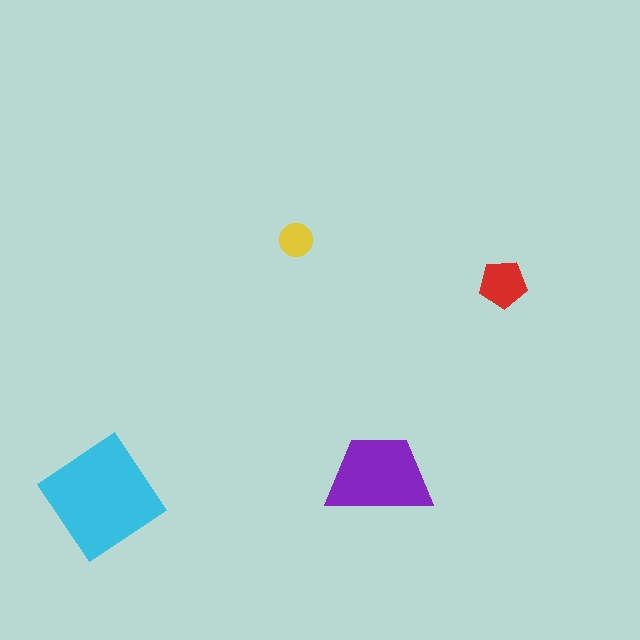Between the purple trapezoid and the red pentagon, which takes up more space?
The purple trapezoid.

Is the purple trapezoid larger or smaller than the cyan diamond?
Smaller.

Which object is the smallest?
The yellow circle.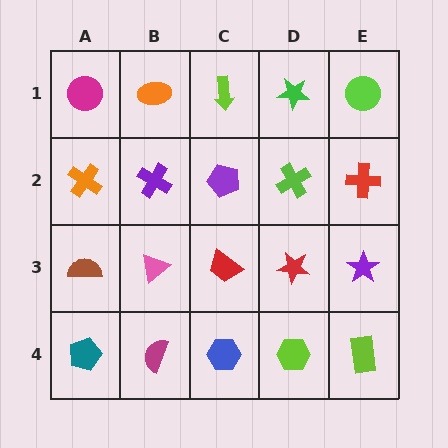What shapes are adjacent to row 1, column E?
A red cross (row 2, column E), a green star (row 1, column D).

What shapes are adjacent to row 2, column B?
An orange ellipse (row 1, column B), a pink triangle (row 3, column B), an orange cross (row 2, column A), a purple pentagon (row 2, column C).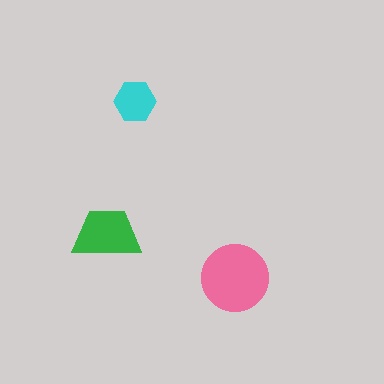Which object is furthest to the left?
The green trapezoid is leftmost.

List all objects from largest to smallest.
The pink circle, the green trapezoid, the cyan hexagon.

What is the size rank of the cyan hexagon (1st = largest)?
3rd.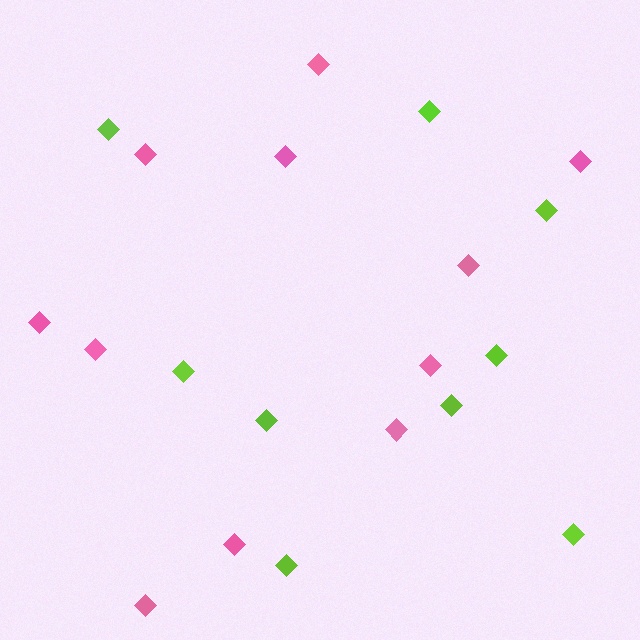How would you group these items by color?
There are 2 groups: one group of lime diamonds (9) and one group of pink diamonds (11).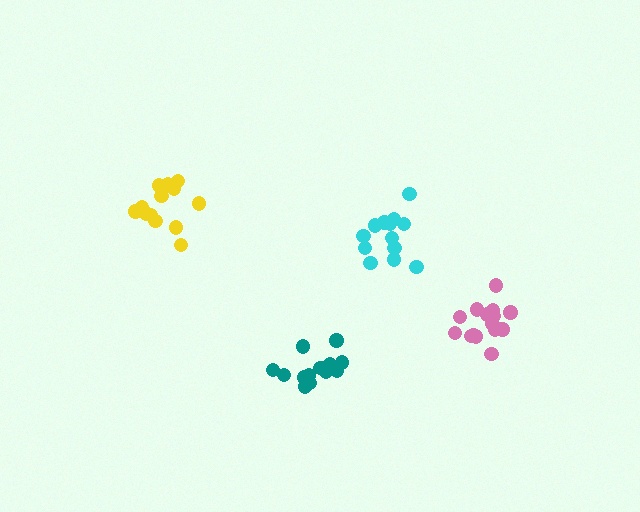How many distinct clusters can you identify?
There are 4 distinct clusters.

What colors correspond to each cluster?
The clusters are colored: teal, cyan, pink, yellow.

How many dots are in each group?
Group 1: 15 dots, Group 2: 13 dots, Group 3: 16 dots, Group 4: 13 dots (57 total).